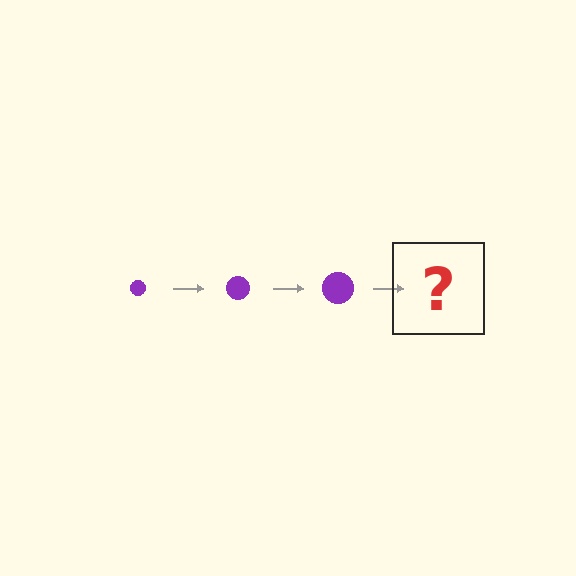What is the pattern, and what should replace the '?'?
The pattern is that the circle gets progressively larger each step. The '?' should be a purple circle, larger than the previous one.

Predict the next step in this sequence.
The next step is a purple circle, larger than the previous one.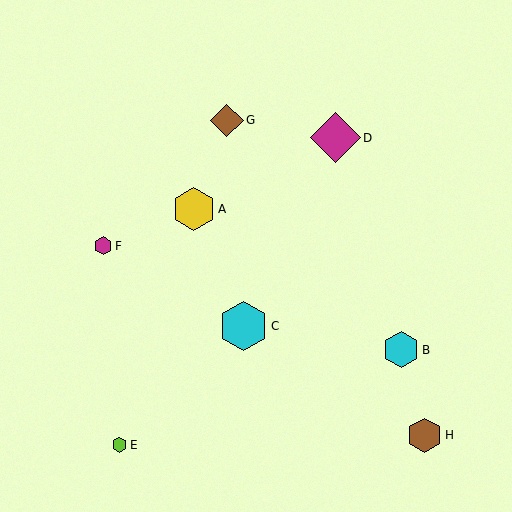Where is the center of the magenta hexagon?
The center of the magenta hexagon is at (103, 246).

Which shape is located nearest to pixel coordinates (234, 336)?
The cyan hexagon (labeled C) at (243, 326) is nearest to that location.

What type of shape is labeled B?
Shape B is a cyan hexagon.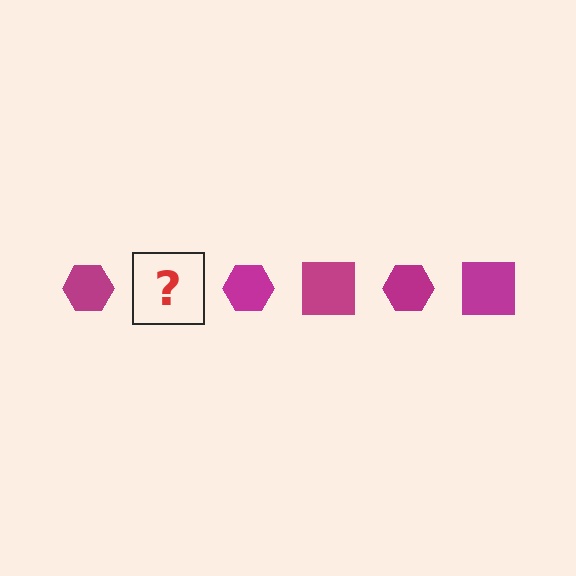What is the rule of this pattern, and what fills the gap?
The rule is that the pattern cycles through hexagon, square shapes in magenta. The gap should be filled with a magenta square.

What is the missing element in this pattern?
The missing element is a magenta square.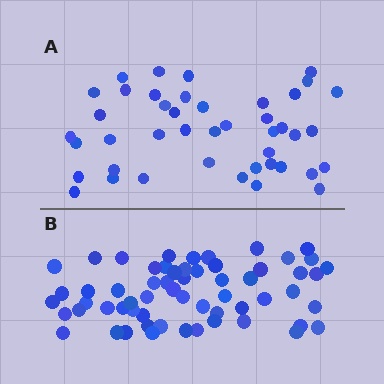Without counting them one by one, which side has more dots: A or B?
Region B (the bottom region) has more dots.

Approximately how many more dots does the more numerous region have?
Region B has approximately 15 more dots than region A.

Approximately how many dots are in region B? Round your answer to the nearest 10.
About 60 dots.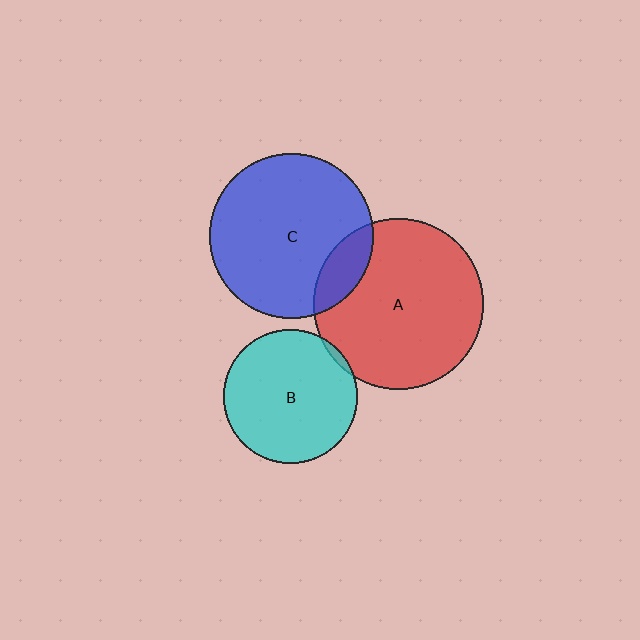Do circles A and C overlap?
Yes.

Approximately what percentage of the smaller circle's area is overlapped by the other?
Approximately 15%.